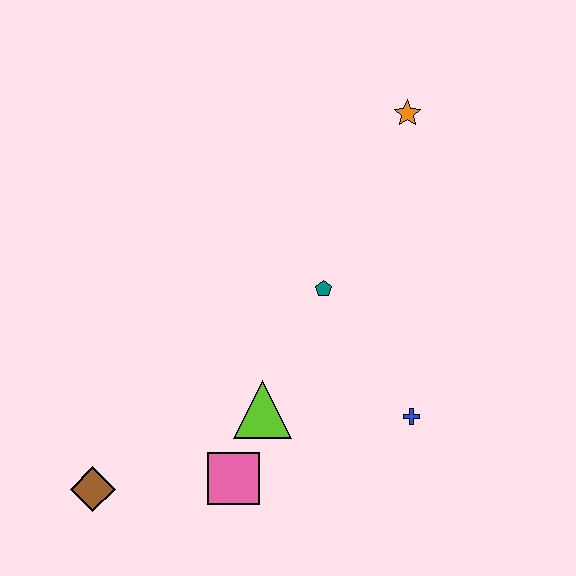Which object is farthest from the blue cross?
The brown diamond is farthest from the blue cross.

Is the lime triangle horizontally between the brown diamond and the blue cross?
Yes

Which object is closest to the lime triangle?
The pink square is closest to the lime triangle.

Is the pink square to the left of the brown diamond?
No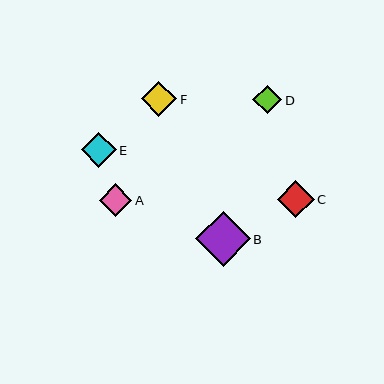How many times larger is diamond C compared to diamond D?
Diamond C is approximately 1.3 times the size of diamond D.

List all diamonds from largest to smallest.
From largest to smallest: B, C, F, E, A, D.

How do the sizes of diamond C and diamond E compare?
Diamond C and diamond E are approximately the same size.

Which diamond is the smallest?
Diamond D is the smallest with a size of approximately 29 pixels.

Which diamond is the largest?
Diamond B is the largest with a size of approximately 55 pixels.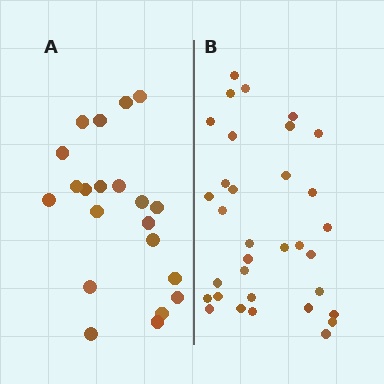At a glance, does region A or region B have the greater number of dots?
Region B (the right region) has more dots.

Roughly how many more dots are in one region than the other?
Region B has roughly 12 or so more dots than region A.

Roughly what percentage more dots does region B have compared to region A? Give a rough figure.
About 55% more.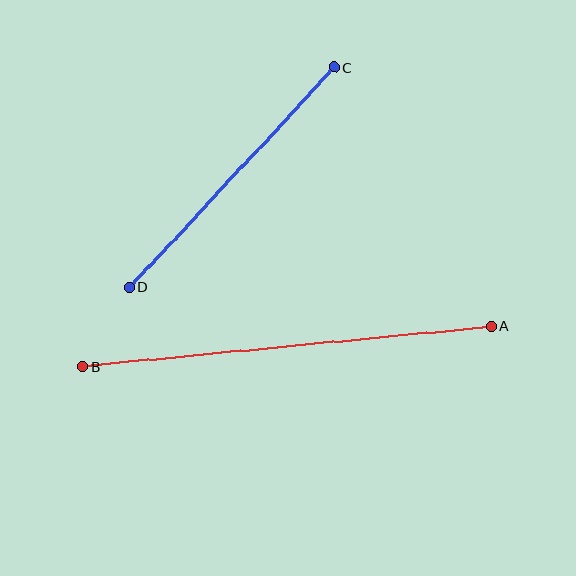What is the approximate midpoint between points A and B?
The midpoint is at approximately (287, 346) pixels.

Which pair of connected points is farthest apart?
Points A and B are farthest apart.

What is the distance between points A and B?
The distance is approximately 410 pixels.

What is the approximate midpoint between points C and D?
The midpoint is at approximately (232, 177) pixels.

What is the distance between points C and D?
The distance is approximately 302 pixels.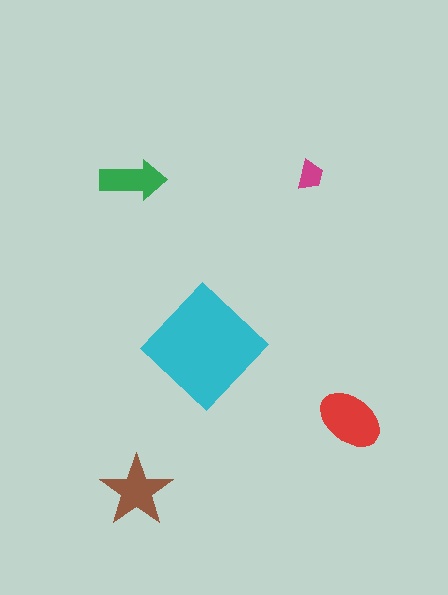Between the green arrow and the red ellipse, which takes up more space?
The red ellipse.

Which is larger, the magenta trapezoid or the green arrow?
The green arrow.